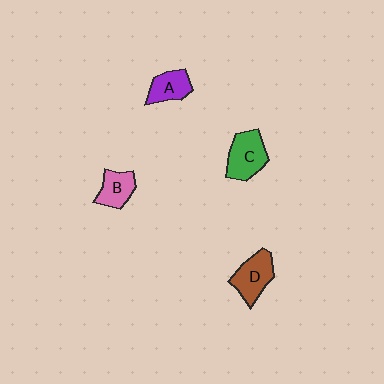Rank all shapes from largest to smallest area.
From largest to smallest: C (green), D (brown), B (pink), A (purple).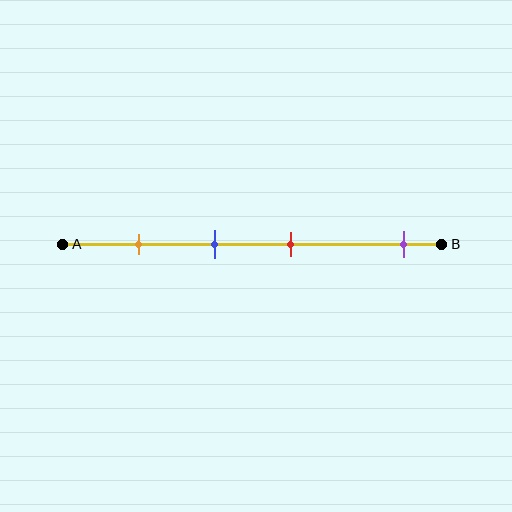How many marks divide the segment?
There are 4 marks dividing the segment.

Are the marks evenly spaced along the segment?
No, the marks are not evenly spaced.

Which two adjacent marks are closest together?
The blue and red marks are the closest adjacent pair.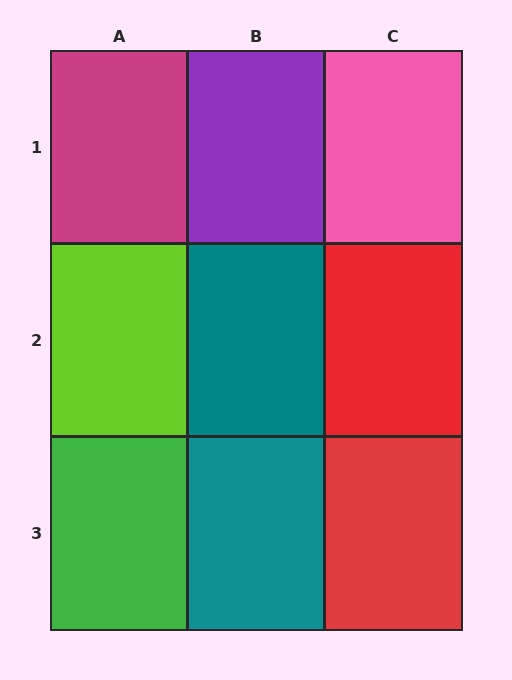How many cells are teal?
2 cells are teal.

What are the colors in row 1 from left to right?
Magenta, purple, pink.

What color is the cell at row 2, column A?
Lime.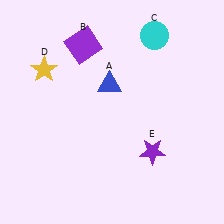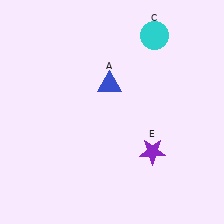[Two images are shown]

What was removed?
The purple square (B), the yellow star (D) were removed in Image 2.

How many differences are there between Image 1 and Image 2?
There are 2 differences between the two images.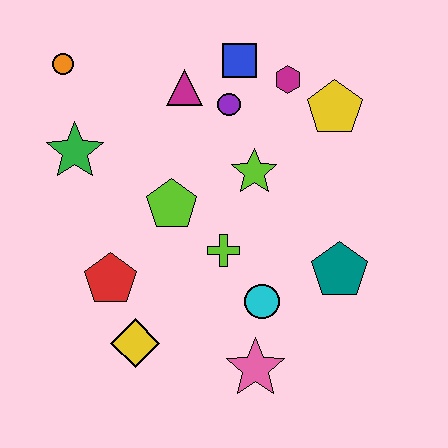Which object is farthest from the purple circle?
The pink star is farthest from the purple circle.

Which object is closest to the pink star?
The cyan circle is closest to the pink star.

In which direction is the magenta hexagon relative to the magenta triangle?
The magenta hexagon is to the right of the magenta triangle.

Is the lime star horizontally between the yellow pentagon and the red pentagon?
Yes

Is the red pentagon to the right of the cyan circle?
No